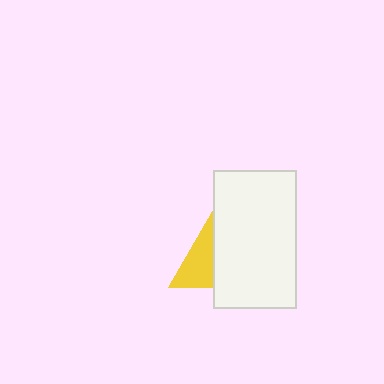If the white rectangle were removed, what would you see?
You would see the complete yellow triangle.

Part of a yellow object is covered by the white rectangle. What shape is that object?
It is a triangle.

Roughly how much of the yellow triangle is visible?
About half of it is visible (roughly 52%).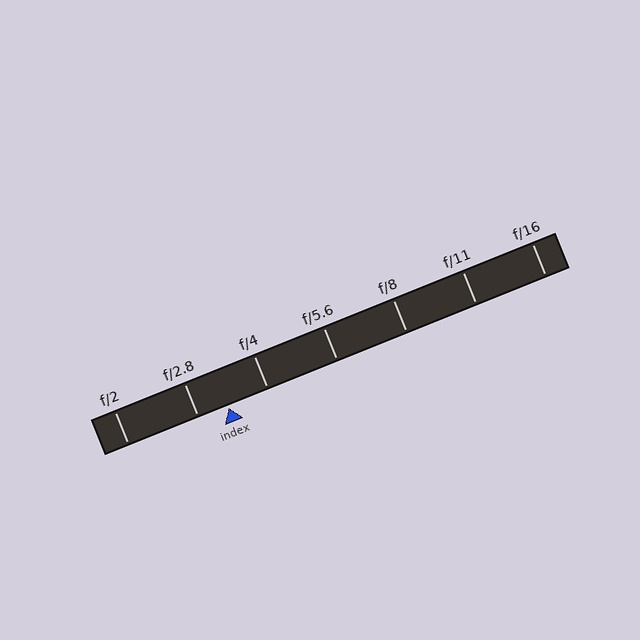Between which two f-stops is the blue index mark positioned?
The index mark is between f/2.8 and f/4.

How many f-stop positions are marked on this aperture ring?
There are 7 f-stop positions marked.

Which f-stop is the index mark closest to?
The index mark is closest to f/2.8.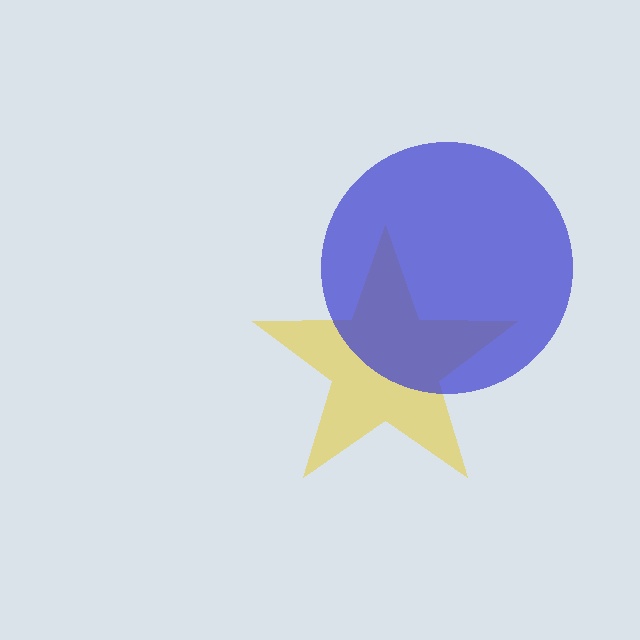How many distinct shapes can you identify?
There are 2 distinct shapes: a yellow star, a blue circle.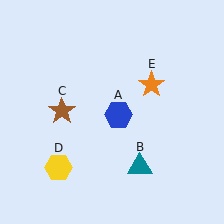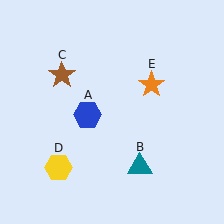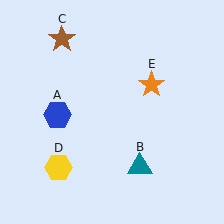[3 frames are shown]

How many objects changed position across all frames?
2 objects changed position: blue hexagon (object A), brown star (object C).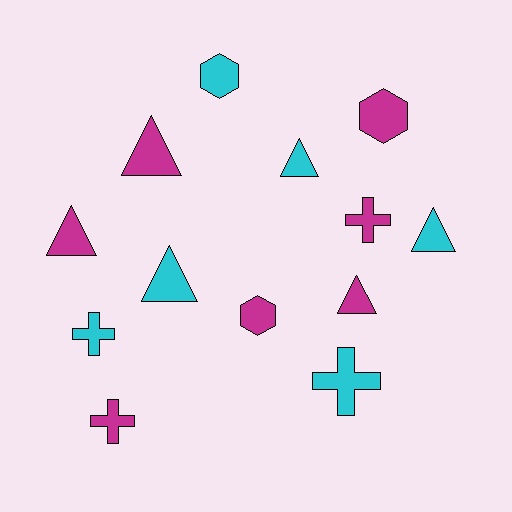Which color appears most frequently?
Magenta, with 7 objects.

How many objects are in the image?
There are 13 objects.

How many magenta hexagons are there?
There are 2 magenta hexagons.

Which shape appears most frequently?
Triangle, with 6 objects.